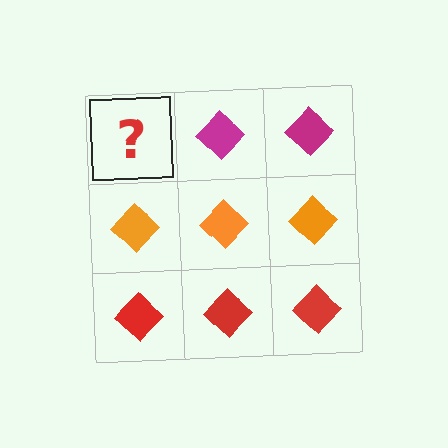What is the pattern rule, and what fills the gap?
The rule is that each row has a consistent color. The gap should be filled with a magenta diamond.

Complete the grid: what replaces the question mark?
The question mark should be replaced with a magenta diamond.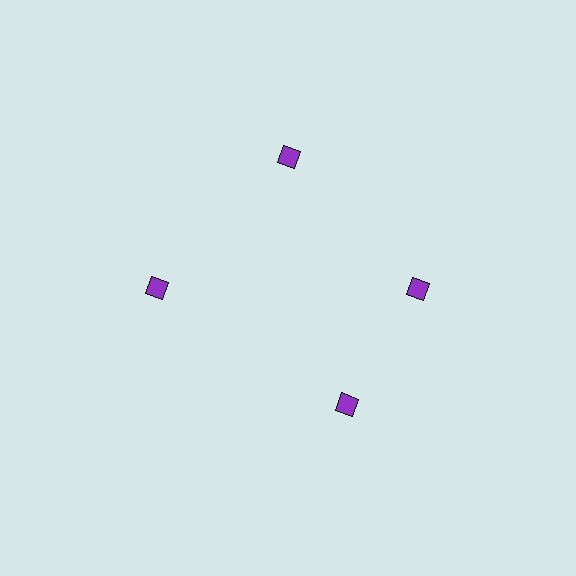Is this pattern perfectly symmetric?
No. The 4 purple diamonds are arranged in a ring, but one element near the 6 o'clock position is rotated out of alignment along the ring, breaking the 4-fold rotational symmetry.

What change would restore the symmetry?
The symmetry would be restored by rotating it back into even spacing with its neighbors so that all 4 diamonds sit at equal angles and equal distance from the center.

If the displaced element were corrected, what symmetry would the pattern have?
It would have 4-fold rotational symmetry — the pattern would map onto itself every 90 degrees.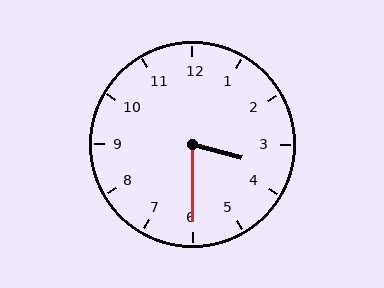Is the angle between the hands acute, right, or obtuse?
It is acute.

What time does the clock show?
3:30.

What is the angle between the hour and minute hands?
Approximately 75 degrees.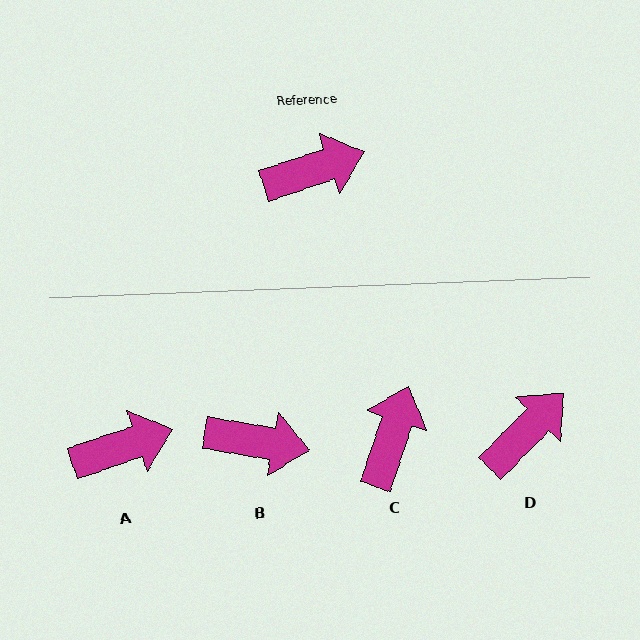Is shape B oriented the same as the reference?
No, it is off by about 28 degrees.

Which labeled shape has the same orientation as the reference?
A.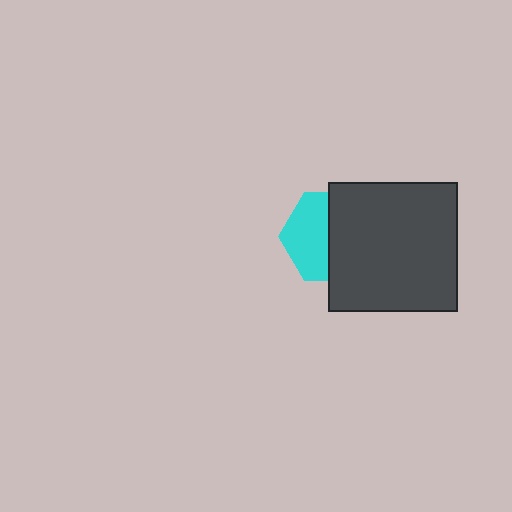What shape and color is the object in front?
The object in front is a dark gray square.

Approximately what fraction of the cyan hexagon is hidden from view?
Roughly 53% of the cyan hexagon is hidden behind the dark gray square.